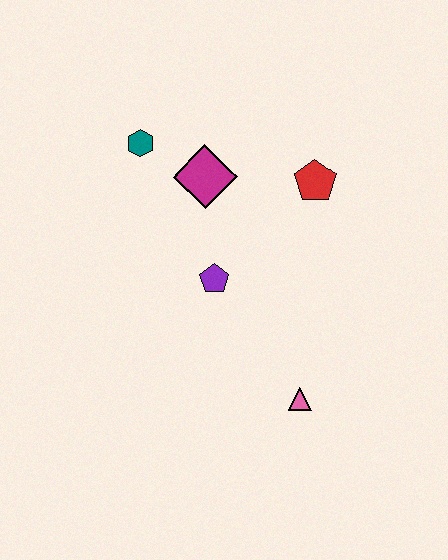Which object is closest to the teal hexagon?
The magenta diamond is closest to the teal hexagon.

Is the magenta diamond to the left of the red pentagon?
Yes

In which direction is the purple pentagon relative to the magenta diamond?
The purple pentagon is below the magenta diamond.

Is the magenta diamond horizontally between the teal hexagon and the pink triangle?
Yes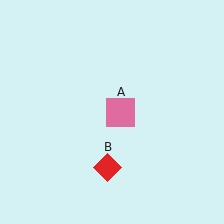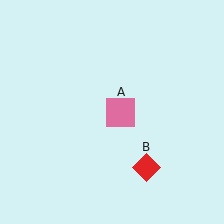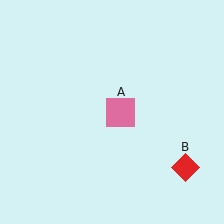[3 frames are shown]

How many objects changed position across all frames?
1 object changed position: red diamond (object B).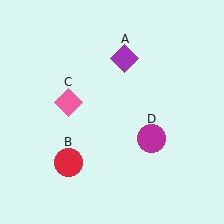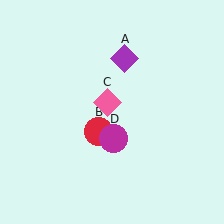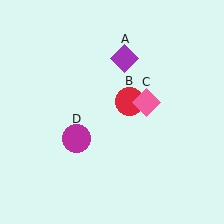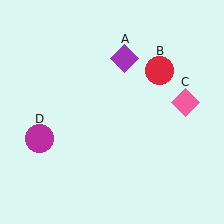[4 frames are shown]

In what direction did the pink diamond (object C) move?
The pink diamond (object C) moved right.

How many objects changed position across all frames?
3 objects changed position: red circle (object B), pink diamond (object C), magenta circle (object D).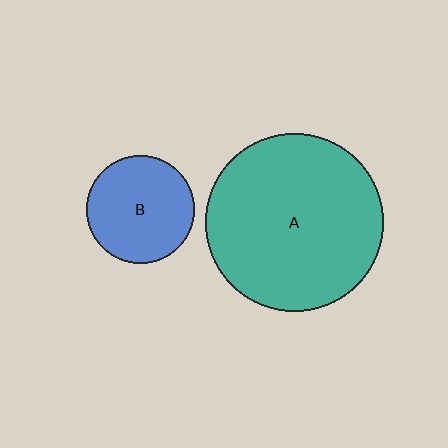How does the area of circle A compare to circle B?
Approximately 2.7 times.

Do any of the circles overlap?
No, none of the circles overlap.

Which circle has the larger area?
Circle A (teal).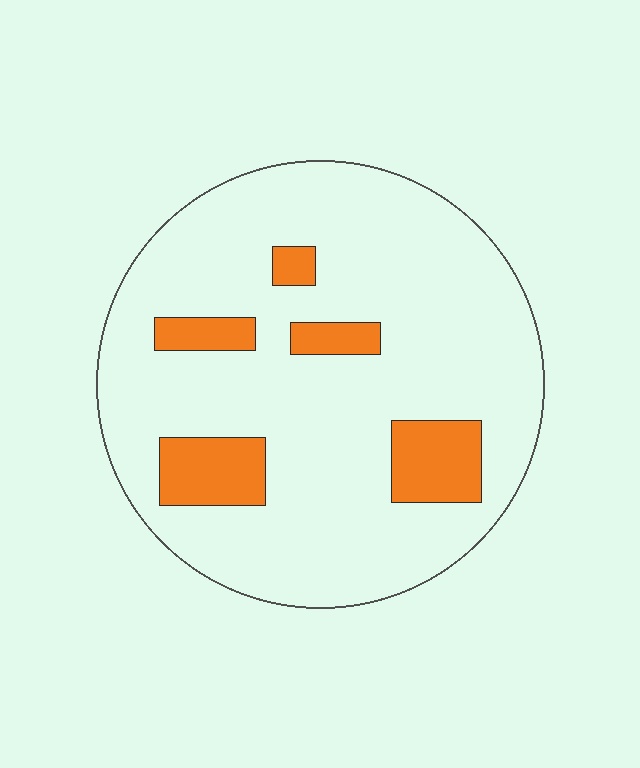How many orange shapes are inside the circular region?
5.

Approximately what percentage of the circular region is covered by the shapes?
Approximately 15%.